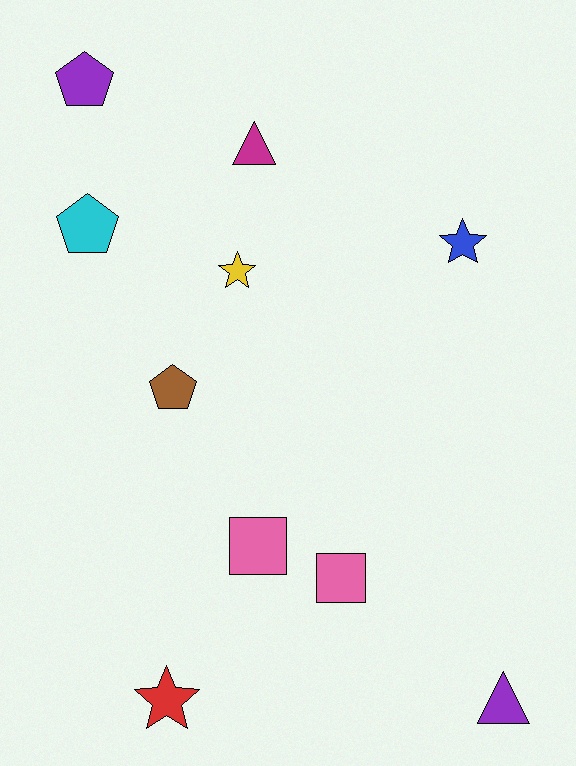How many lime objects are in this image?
There are no lime objects.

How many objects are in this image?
There are 10 objects.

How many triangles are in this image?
There are 2 triangles.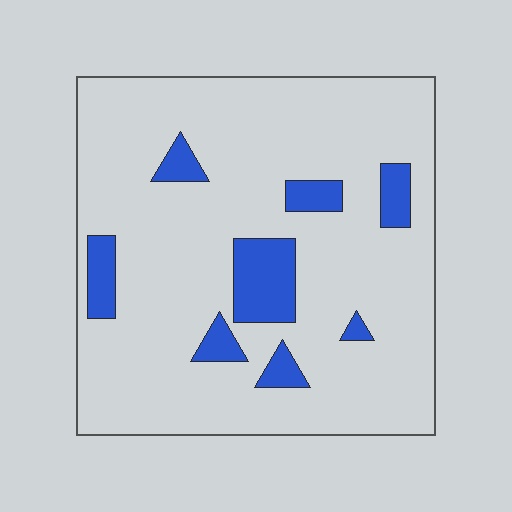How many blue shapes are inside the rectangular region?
8.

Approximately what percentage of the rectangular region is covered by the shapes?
Approximately 15%.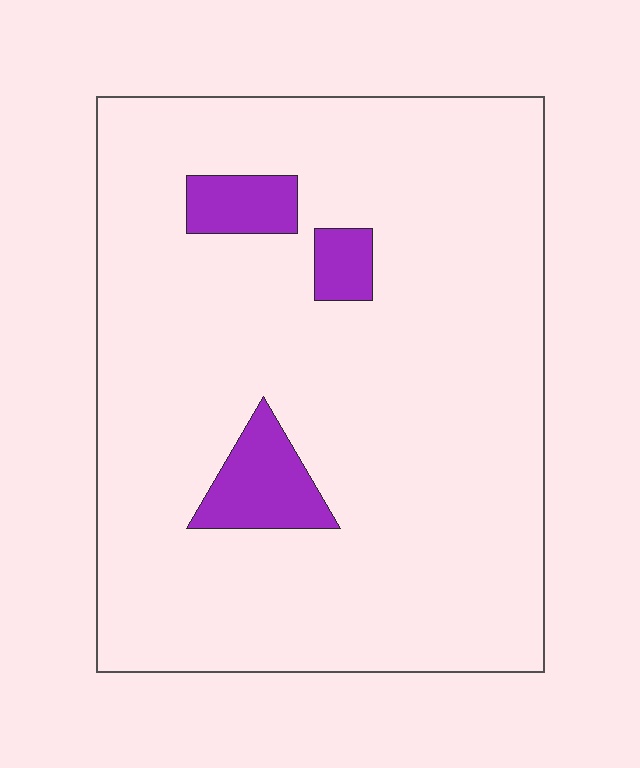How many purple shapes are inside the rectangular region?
3.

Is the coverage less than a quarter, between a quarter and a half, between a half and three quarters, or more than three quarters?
Less than a quarter.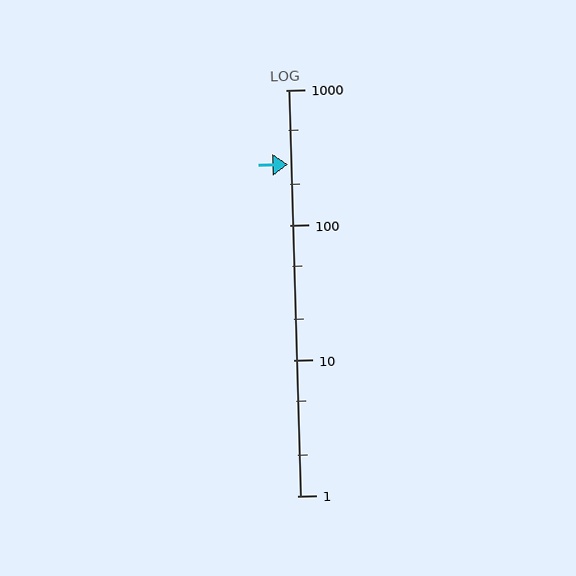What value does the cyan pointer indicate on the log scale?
The pointer indicates approximately 280.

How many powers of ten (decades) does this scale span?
The scale spans 3 decades, from 1 to 1000.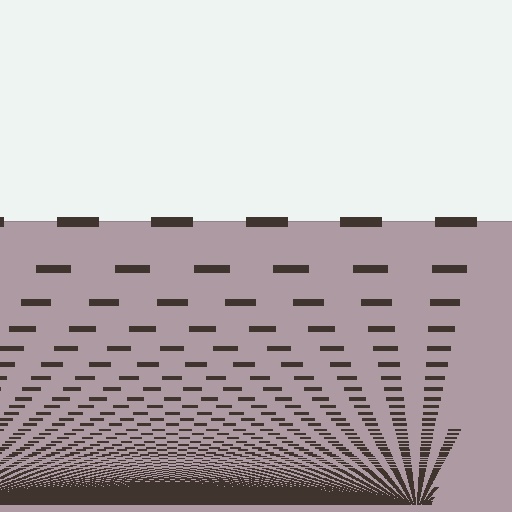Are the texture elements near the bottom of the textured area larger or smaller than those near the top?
Smaller. The gradient is inverted — elements near the bottom are smaller and denser.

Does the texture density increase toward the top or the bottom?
Density increases toward the bottom.